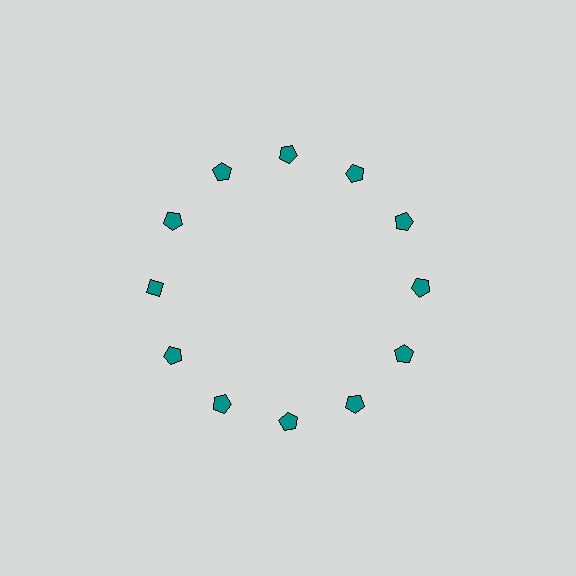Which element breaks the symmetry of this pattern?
The teal diamond at roughly the 9 o'clock position breaks the symmetry. All other shapes are teal pentagons.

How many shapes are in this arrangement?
There are 12 shapes arranged in a ring pattern.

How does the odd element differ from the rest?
It has a different shape: diamond instead of pentagon.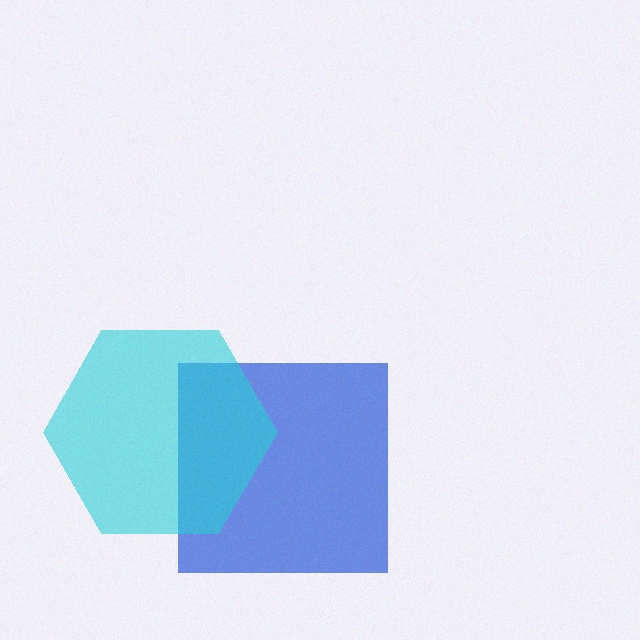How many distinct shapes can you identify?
There are 2 distinct shapes: a blue square, a cyan hexagon.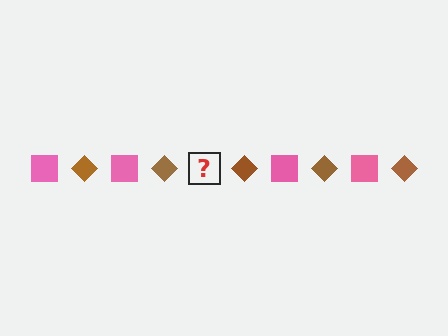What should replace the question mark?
The question mark should be replaced with a pink square.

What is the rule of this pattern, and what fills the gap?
The rule is that the pattern alternates between pink square and brown diamond. The gap should be filled with a pink square.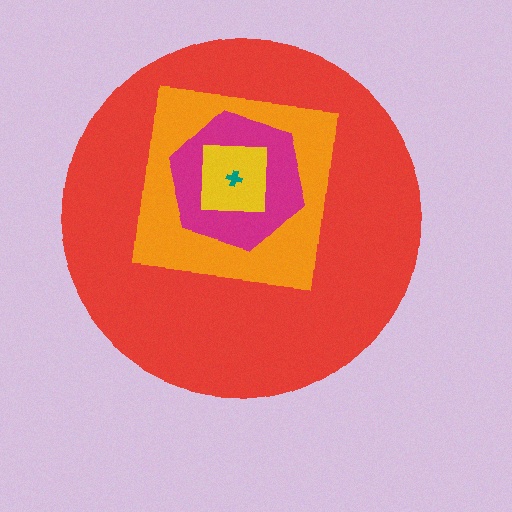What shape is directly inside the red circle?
The orange square.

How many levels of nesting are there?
5.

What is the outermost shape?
The red circle.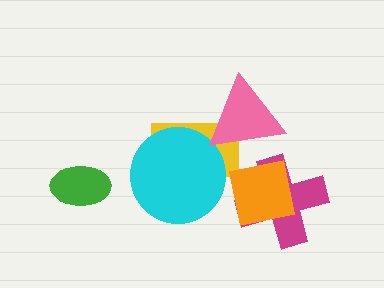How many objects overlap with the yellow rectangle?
2 objects overlap with the yellow rectangle.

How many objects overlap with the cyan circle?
1 object overlaps with the cyan circle.